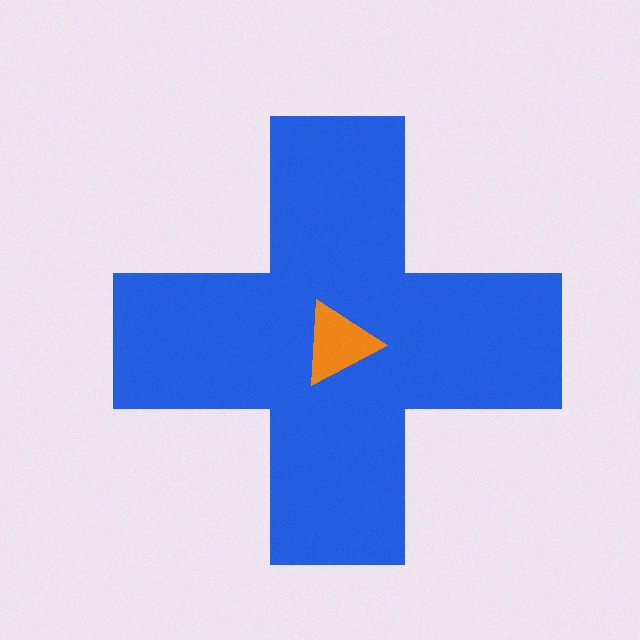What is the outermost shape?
The blue cross.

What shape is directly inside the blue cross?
The orange triangle.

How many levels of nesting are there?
2.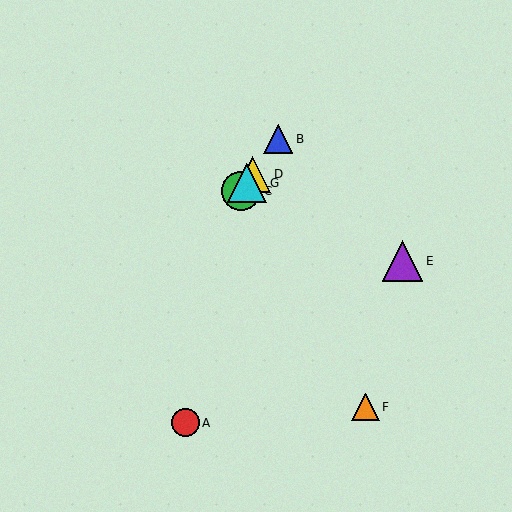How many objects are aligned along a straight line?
4 objects (B, C, D, G) are aligned along a straight line.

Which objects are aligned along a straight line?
Objects B, C, D, G are aligned along a straight line.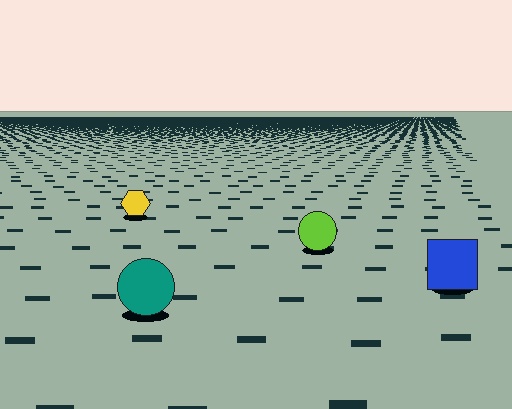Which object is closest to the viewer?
The teal circle is closest. The texture marks near it are larger and more spread out.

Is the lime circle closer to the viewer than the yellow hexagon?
Yes. The lime circle is closer — you can tell from the texture gradient: the ground texture is coarser near it.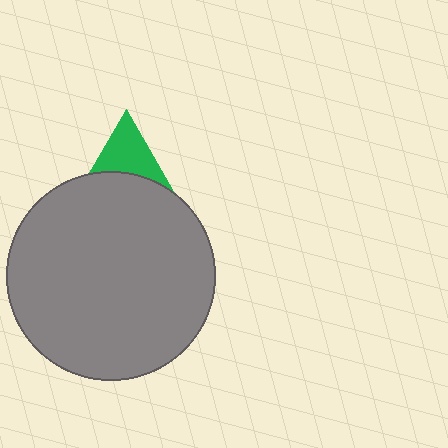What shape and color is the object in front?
The object in front is a gray circle.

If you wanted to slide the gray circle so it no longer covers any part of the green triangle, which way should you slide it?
Slide it down — that is the most direct way to separate the two shapes.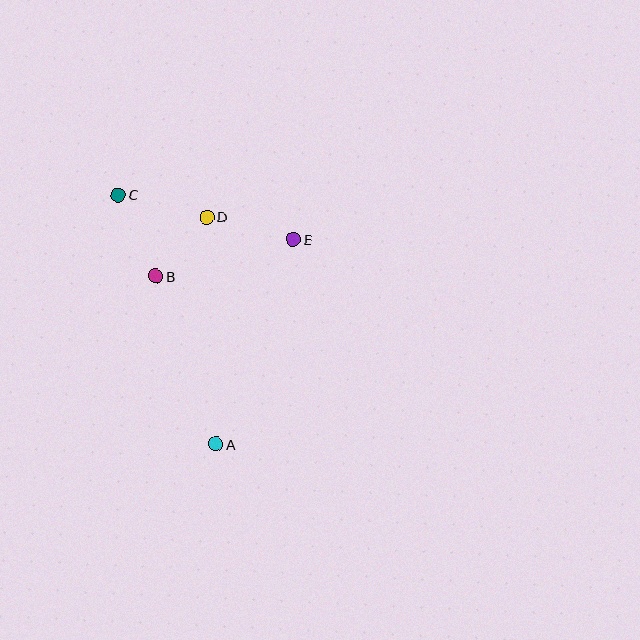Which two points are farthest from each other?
Points A and C are farthest from each other.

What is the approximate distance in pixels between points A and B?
The distance between A and B is approximately 178 pixels.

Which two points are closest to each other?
Points B and D are closest to each other.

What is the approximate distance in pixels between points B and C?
The distance between B and C is approximately 90 pixels.